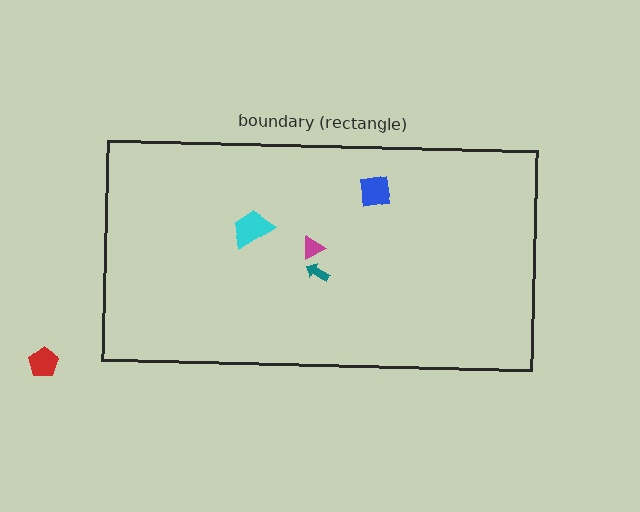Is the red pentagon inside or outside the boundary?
Outside.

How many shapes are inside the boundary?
4 inside, 1 outside.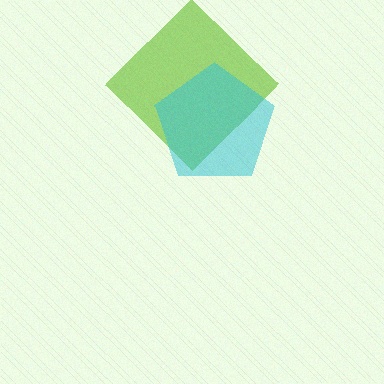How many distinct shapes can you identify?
There are 2 distinct shapes: a lime diamond, a cyan pentagon.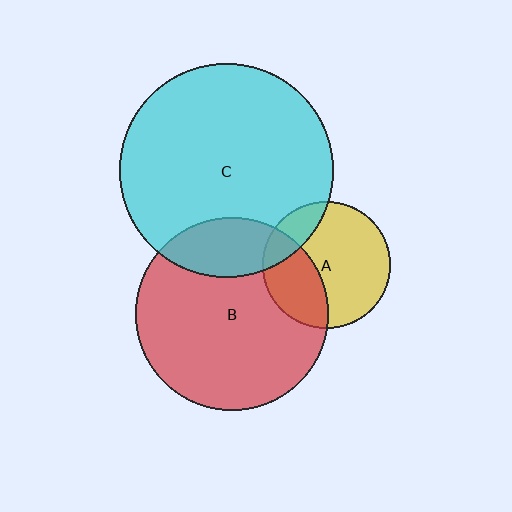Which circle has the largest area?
Circle C (cyan).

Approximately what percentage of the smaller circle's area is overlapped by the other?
Approximately 15%.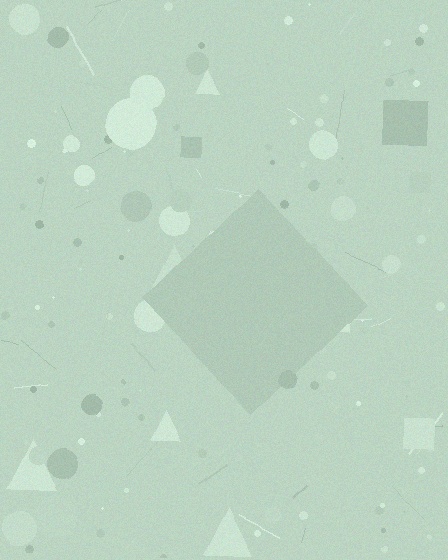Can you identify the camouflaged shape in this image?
The camouflaged shape is a diamond.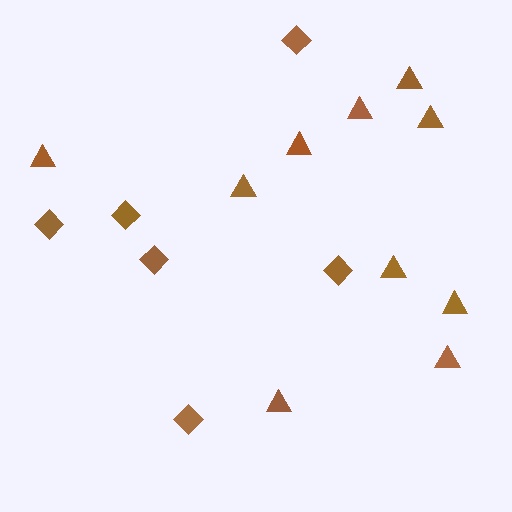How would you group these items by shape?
There are 2 groups: one group of diamonds (6) and one group of triangles (10).